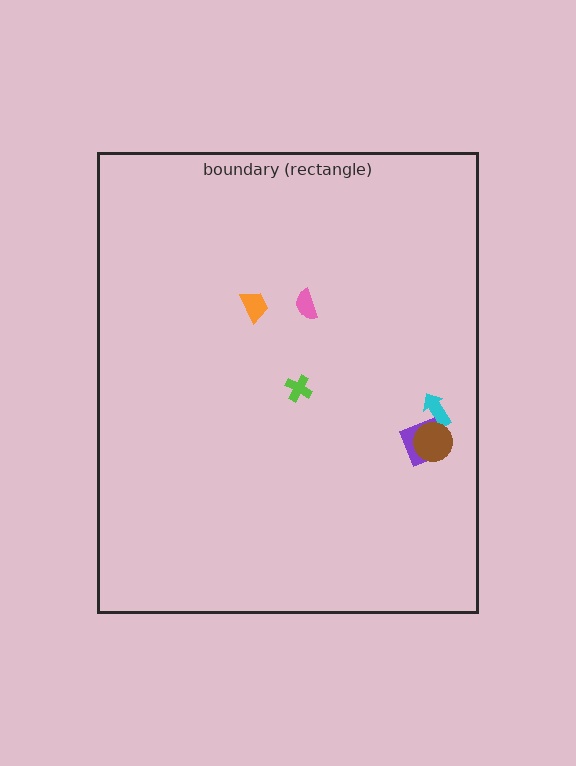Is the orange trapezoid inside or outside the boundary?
Inside.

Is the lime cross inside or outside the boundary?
Inside.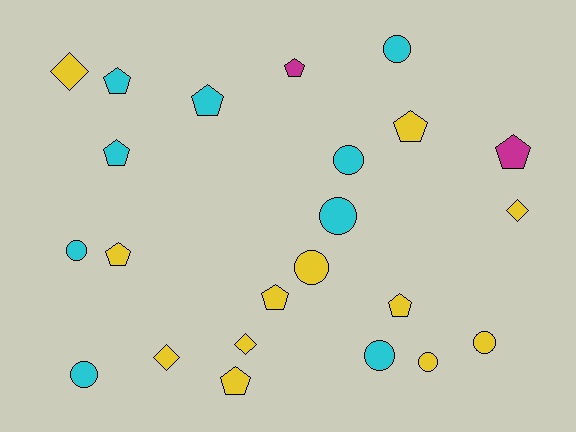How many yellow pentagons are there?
There are 5 yellow pentagons.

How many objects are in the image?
There are 23 objects.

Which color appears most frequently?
Yellow, with 12 objects.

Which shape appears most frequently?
Pentagon, with 10 objects.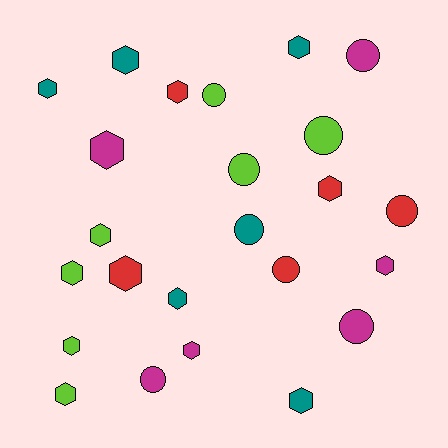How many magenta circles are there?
There are 3 magenta circles.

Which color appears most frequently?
Lime, with 7 objects.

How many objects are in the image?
There are 24 objects.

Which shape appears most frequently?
Hexagon, with 15 objects.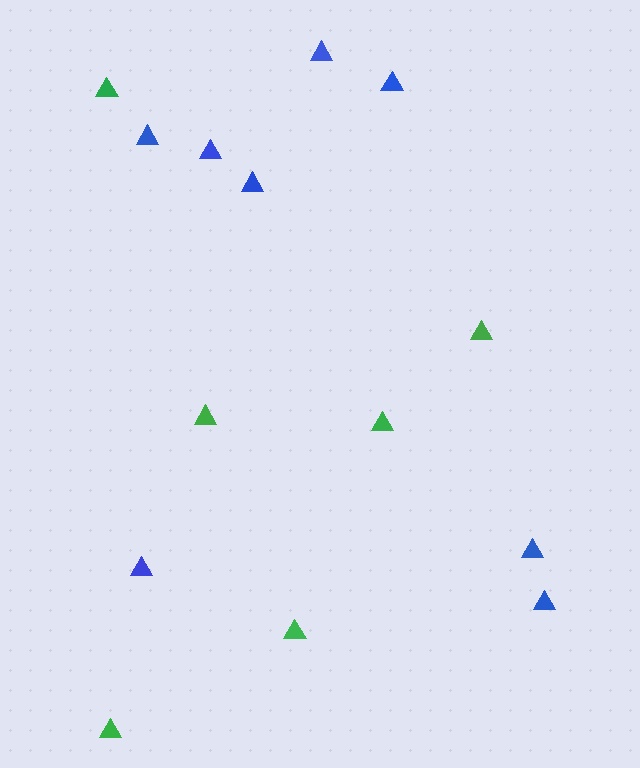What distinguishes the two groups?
There are 2 groups: one group of blue triangles (8) and one group of green triangles (6).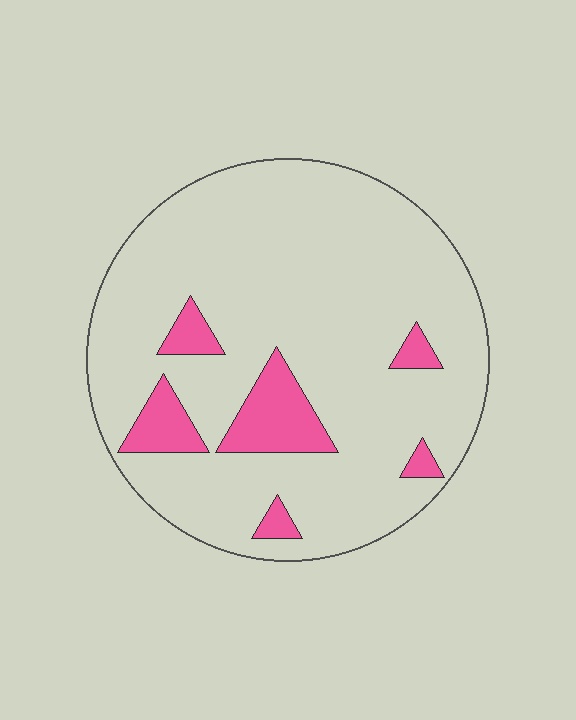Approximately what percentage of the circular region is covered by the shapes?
Approximately 15%.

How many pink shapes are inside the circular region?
6.